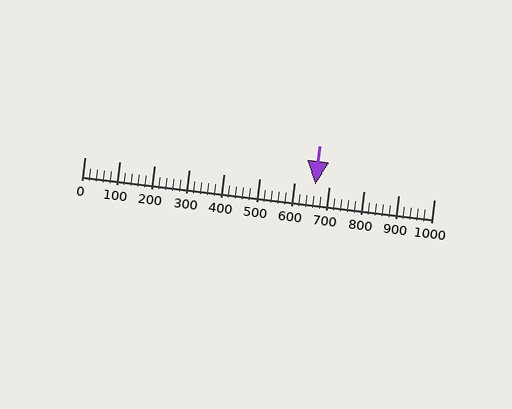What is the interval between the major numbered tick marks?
The major tick marks are spaced 100 units apart.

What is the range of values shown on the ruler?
The ruler shows values from 0 to 1000.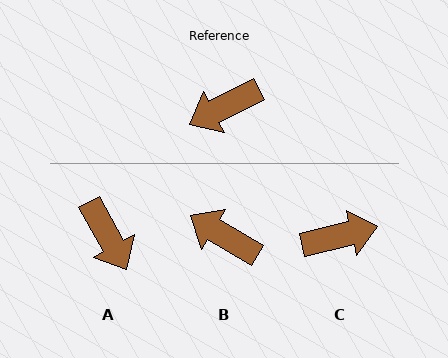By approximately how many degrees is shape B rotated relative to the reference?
Approximately 58 degrees clockwise.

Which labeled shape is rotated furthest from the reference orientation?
C, about 167 degrees away.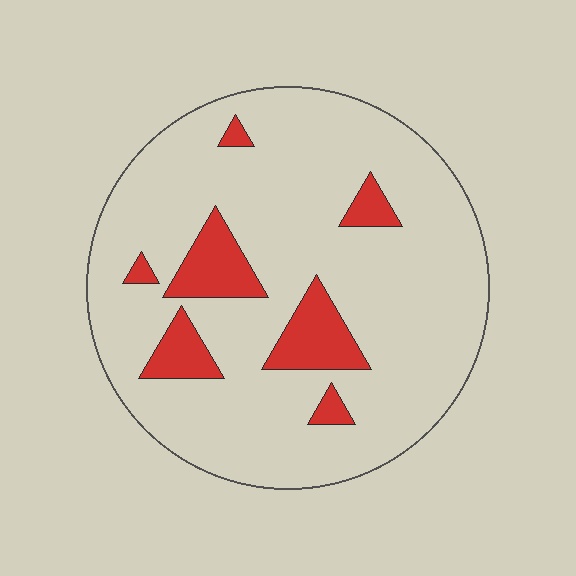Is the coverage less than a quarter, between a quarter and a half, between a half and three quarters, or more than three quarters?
Less than a quarter.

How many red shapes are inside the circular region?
7.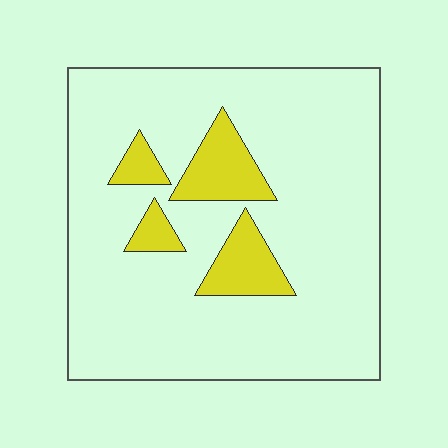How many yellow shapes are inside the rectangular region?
4.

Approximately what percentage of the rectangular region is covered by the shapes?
Approximately 15%.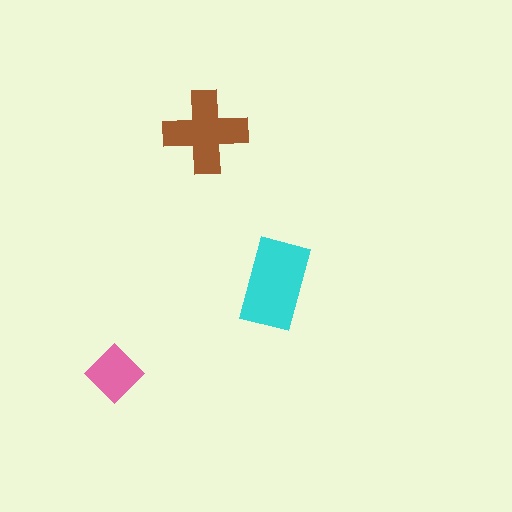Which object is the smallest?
The pink diamond.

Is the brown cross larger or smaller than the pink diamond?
Larger.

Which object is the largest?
The cyan rectangle.